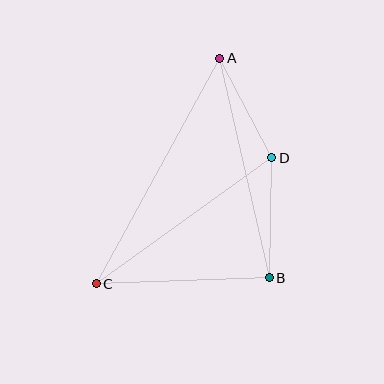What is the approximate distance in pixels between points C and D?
The distance between C and D is approximately 216 pixels.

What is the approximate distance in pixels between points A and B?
The distance between A and B is approximately 225 pixels.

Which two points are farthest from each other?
Points A and C are farthest from each other.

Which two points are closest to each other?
Points A and D are closest to each other.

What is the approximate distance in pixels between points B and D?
The distance between B and D is approximately 120 pixels.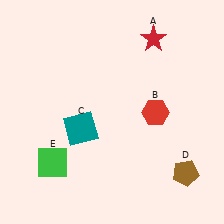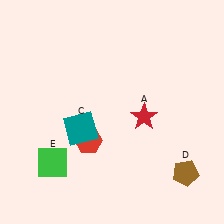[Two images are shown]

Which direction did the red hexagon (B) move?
The red hexagon (B) moved left.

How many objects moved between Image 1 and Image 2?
2 objects moved between the two images.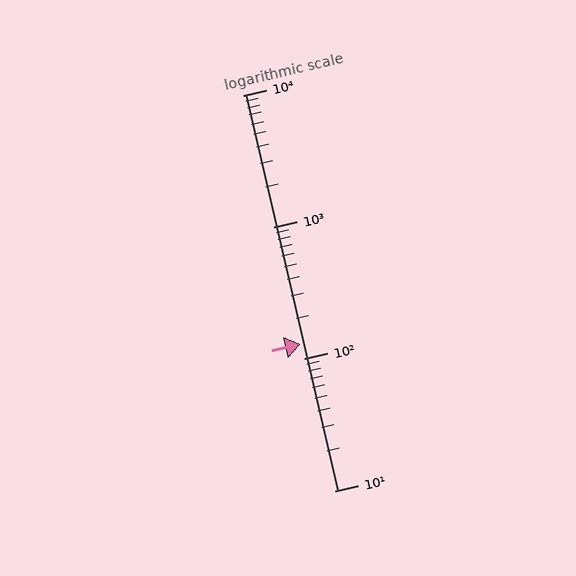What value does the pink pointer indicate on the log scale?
The pointer indicates approximately 130.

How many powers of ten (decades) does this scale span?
The scale spans 3 decades, from 10 to 10000.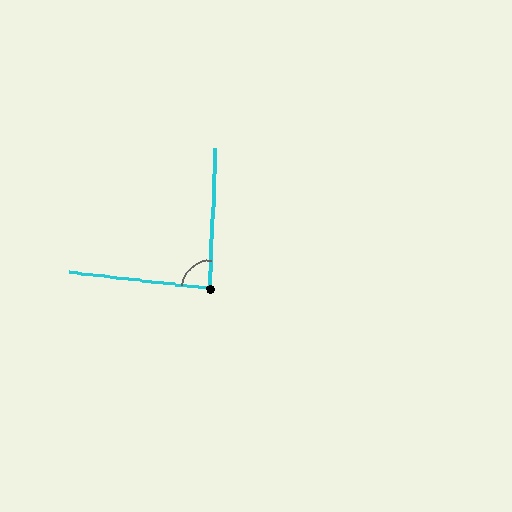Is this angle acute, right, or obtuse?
It is approximately a right angle.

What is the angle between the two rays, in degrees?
Approximately 85 degrees.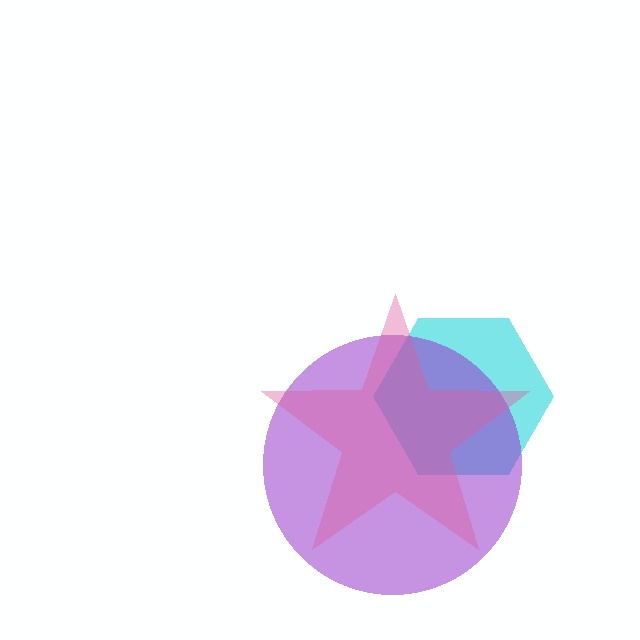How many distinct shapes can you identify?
There are 3 distinct shapes: a cyan hexagon, a purple circle, a pink star.